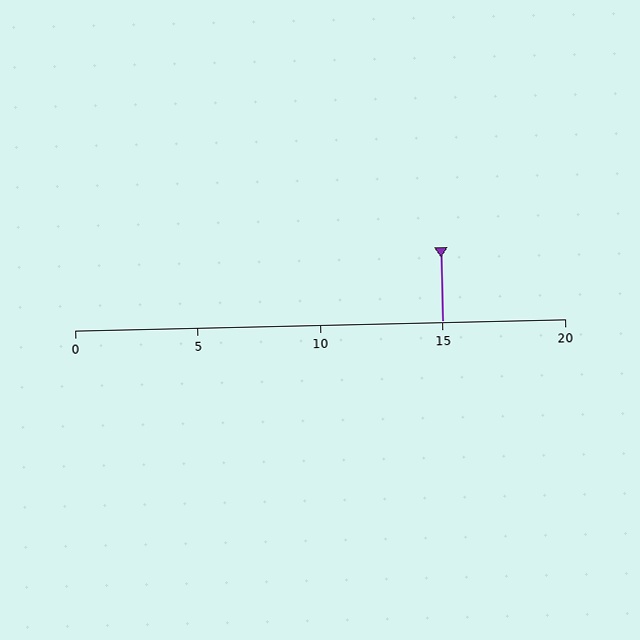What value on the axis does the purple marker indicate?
The marker indicates approximately 15.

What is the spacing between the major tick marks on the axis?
The major ticks are spaced 5 apart.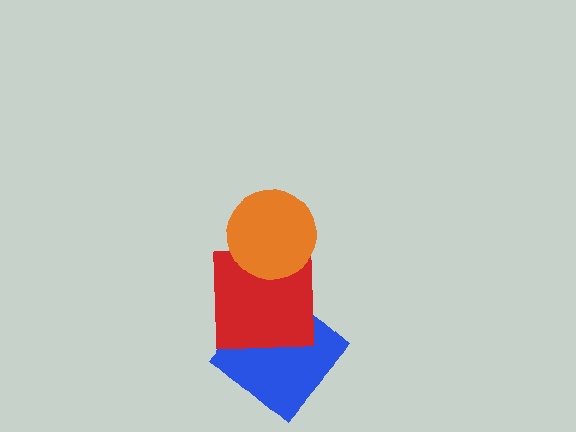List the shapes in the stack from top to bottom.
From top to bottom: the orange circle, the red square, the blue diamond.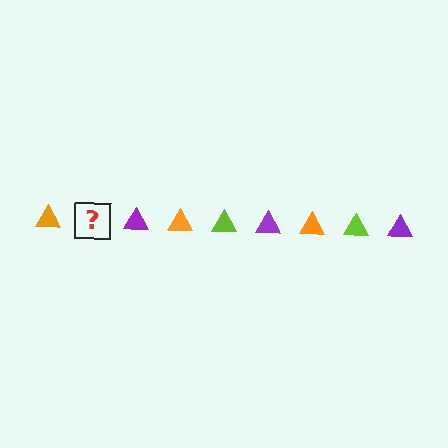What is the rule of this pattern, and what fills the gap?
The rule is that the pattern cycles through orange, lime, purple triangles. The gap should be filled with a lime triangle.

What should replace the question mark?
The question mark should be replaced with a lime triangle.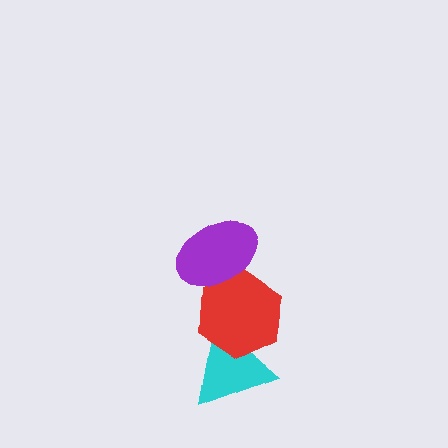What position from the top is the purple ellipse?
The purple ellipse is 1st from the top.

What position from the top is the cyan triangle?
The cyan triangle is 3rd from the top.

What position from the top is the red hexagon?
The red hexagon is 2nd from the top.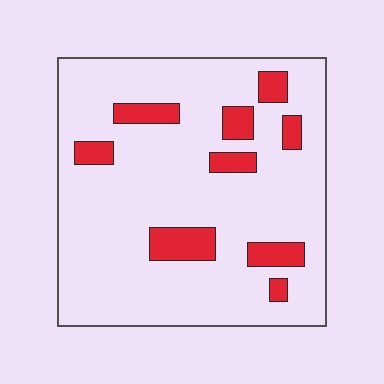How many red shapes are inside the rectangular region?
9.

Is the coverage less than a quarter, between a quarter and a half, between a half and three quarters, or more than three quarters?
Less than a quarter.